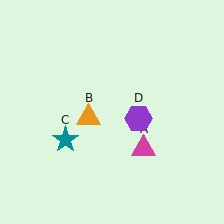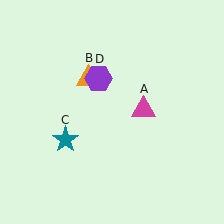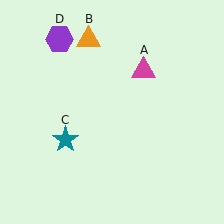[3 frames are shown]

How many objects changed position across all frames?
3 objects changed position: magenta triangle (object A), orange triangle (object B), purple hexagon (object D).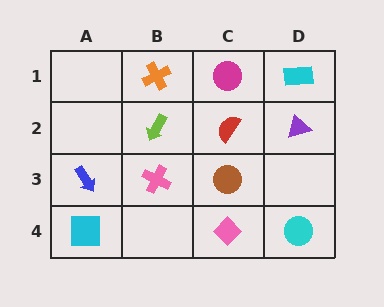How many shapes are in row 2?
3 shapes.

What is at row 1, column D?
A cyan rectangle.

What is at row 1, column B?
An orange cross.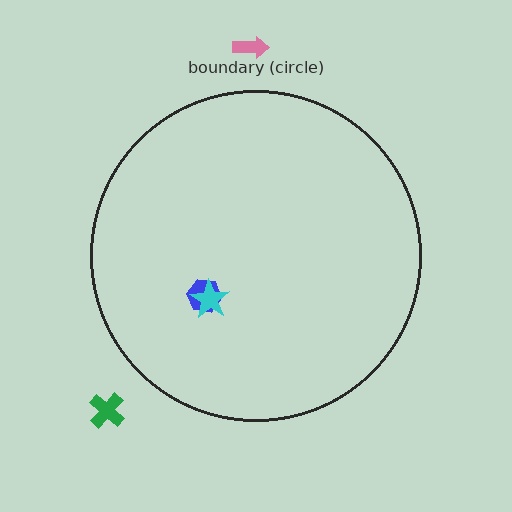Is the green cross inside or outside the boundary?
Outside.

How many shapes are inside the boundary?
2 inside, 2 outside.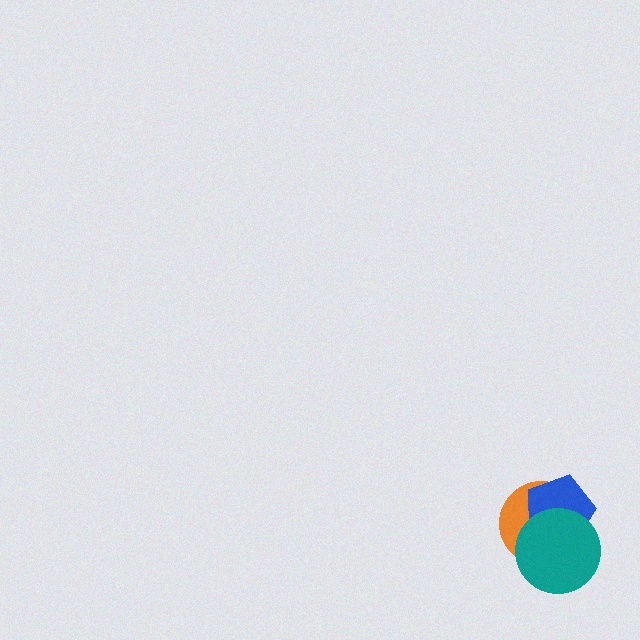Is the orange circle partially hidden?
Yes, it is partially covered by another shape.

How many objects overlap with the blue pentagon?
2 objects overlap with the blue pentagon.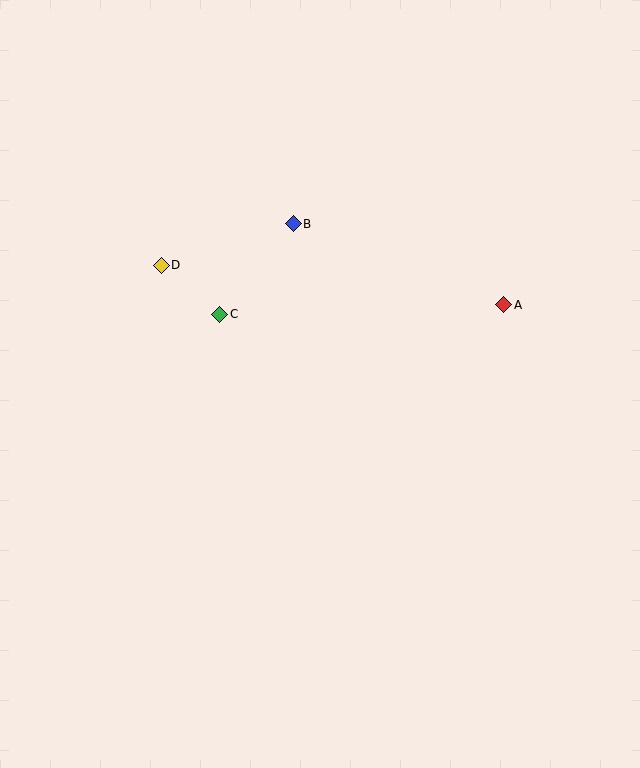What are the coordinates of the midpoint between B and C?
The midpoint between B and C is at (257, 269).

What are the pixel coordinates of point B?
Point B is at (293, 224).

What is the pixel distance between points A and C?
The distance between A and C is 284 pixels.